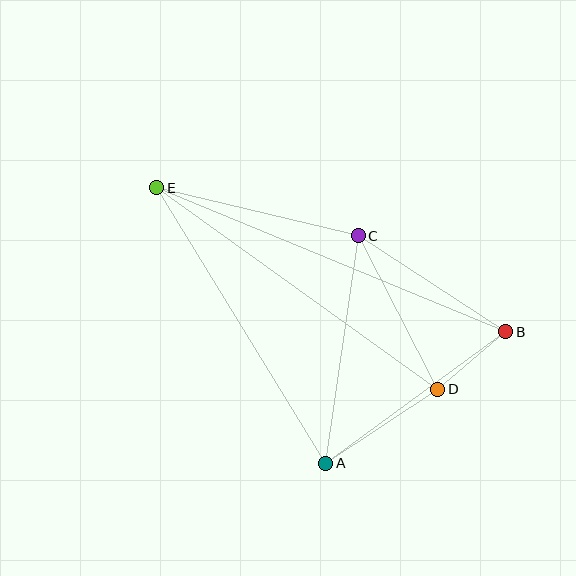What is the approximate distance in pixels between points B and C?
The distance between B and C is approximately 176 pixels.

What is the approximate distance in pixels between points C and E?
The distance between C and E is approximately 207 pixels.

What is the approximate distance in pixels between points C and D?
The distance between C and D is approximately 173 pixels.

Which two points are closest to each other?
Points B and D are closest to each other.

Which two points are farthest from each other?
Points B and E are farthest from each other.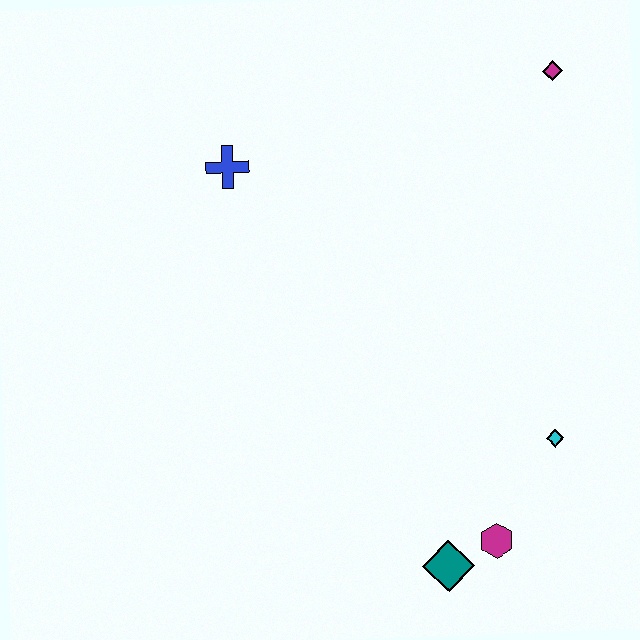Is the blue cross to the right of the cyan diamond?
No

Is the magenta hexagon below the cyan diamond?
Yes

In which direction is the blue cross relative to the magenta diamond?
The blue cross is to the left of the magenta diamond.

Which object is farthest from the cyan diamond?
The blue cross is farthest from the cyan diamond.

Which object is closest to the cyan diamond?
The magenta hexagon is closest to the cyan diamond.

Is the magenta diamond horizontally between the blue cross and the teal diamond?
No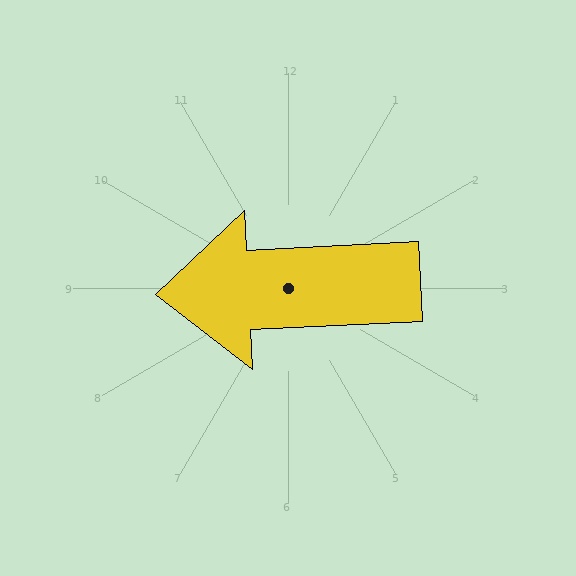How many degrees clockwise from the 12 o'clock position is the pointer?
Approximately 267 degrees.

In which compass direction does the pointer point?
West.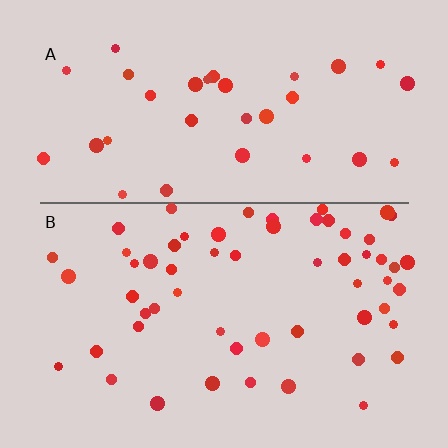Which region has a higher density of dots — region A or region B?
B (the bottom).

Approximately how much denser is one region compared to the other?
Approximately 1.7× — region B over region A.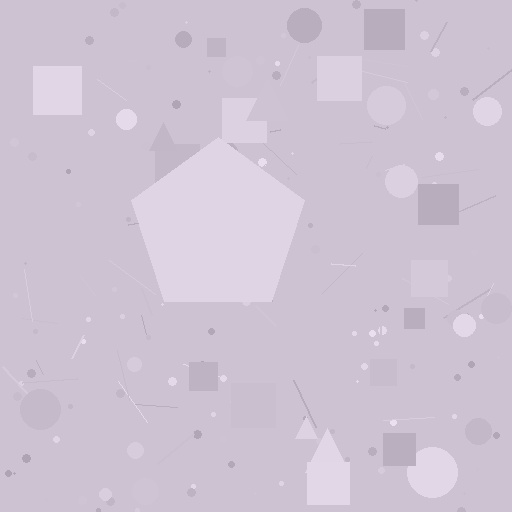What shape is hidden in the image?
A pentagon is hidden in the image.